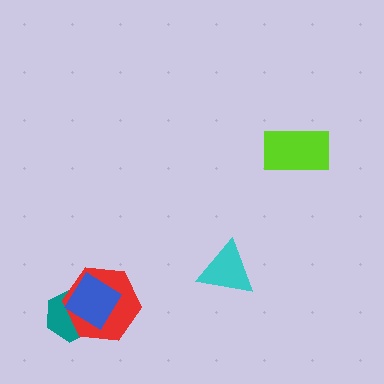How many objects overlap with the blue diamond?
2 objects overlap with the blue diamond.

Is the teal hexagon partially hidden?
Yes, it is partially covered by another shape.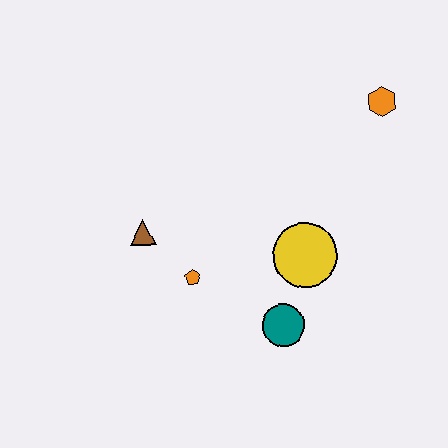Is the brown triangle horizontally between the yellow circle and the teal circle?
No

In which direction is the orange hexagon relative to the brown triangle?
The orange hexagon is to the right of the brown triangle.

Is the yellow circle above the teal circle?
Yes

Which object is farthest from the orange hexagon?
The brown triangle is farthest from the orange hexagon.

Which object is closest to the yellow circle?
The teal circle is closest to the yellow circle.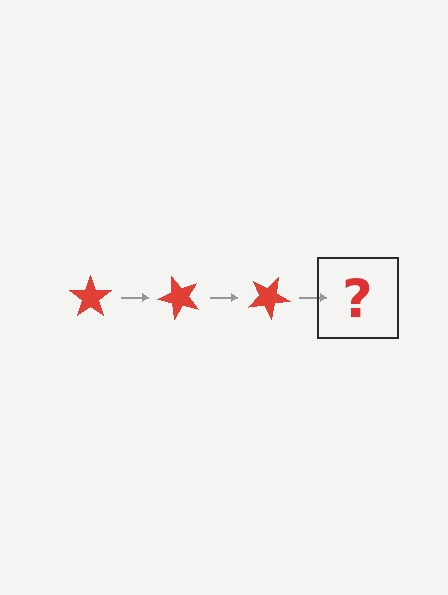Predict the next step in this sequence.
The next step is a red star rotated 150 degrees.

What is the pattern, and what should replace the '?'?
The pattern is that the star rotates 50 degrees each step. The '?' should be a red star rotated 150 degrees.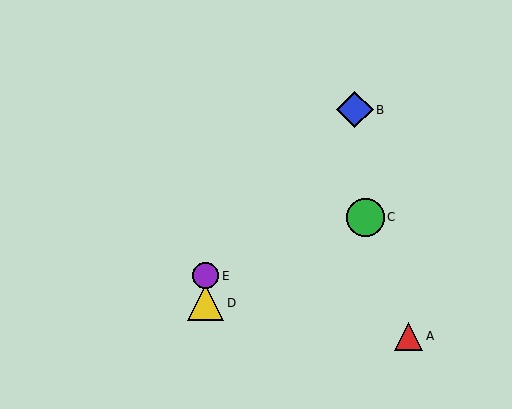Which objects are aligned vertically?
Objects D, E are aligned vertically.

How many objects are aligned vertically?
2 objects (D, E) are aligned vertically.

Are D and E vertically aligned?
Yes, both are at x≈206.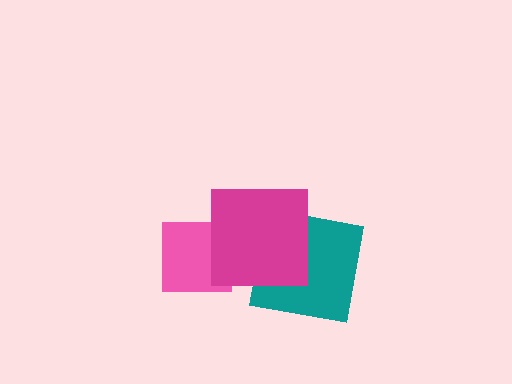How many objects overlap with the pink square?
1 object overlaps with the pink square.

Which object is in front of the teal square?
The magenta square is in front of the teal square.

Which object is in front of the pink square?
The magenta square is in front of the pink square.